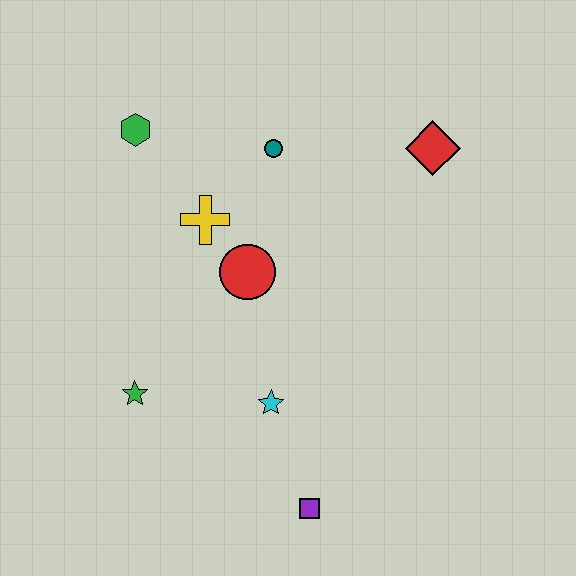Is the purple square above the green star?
No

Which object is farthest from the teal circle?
The purple square is farthest from the teal circle.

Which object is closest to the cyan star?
The purple square is closest to the cyan star.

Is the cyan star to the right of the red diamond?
No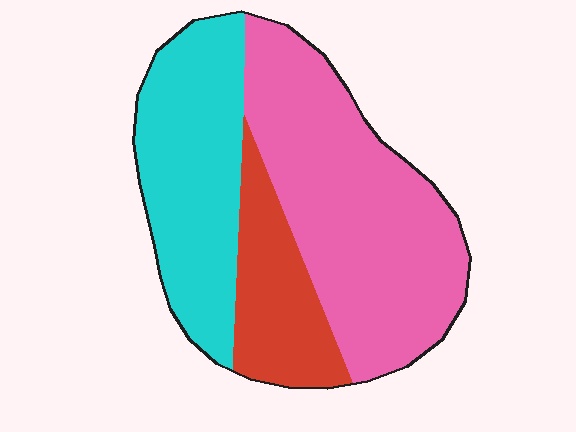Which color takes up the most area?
Pink, at roughly 50%.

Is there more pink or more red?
Pink.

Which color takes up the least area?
Red, at roughly 20%.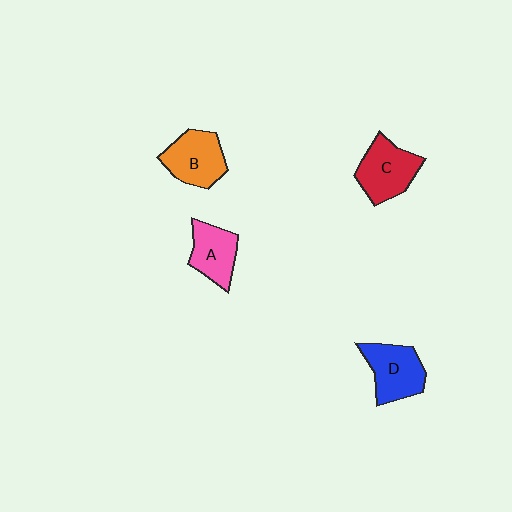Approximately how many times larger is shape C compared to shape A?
Approximately 1.2 times.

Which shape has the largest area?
Shape C (red).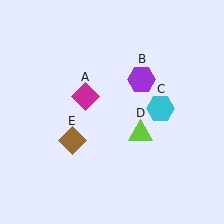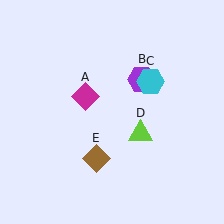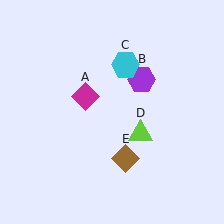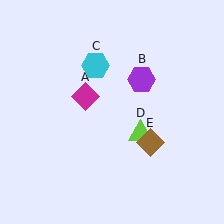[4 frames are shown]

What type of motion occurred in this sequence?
The cyan hexagon (object C), brown diamond (object E) rotated counterclockwise around the center of the scene.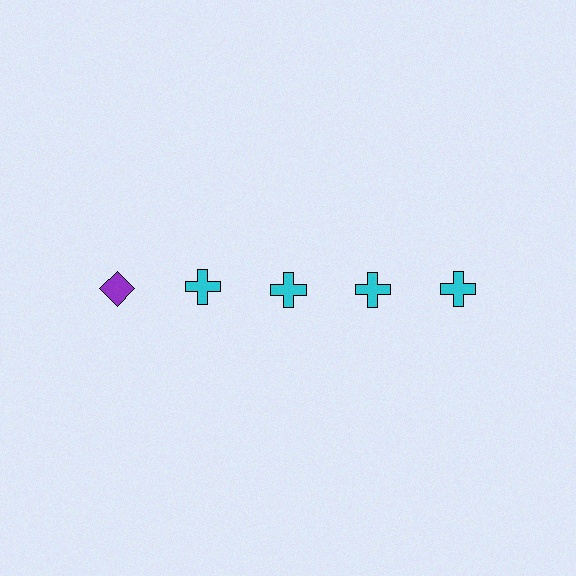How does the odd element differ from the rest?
It differs in both color (purple instead of cyan) and shape (diamond instead of cross).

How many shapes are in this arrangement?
There are 5 shapes arranged in a grid pattern.